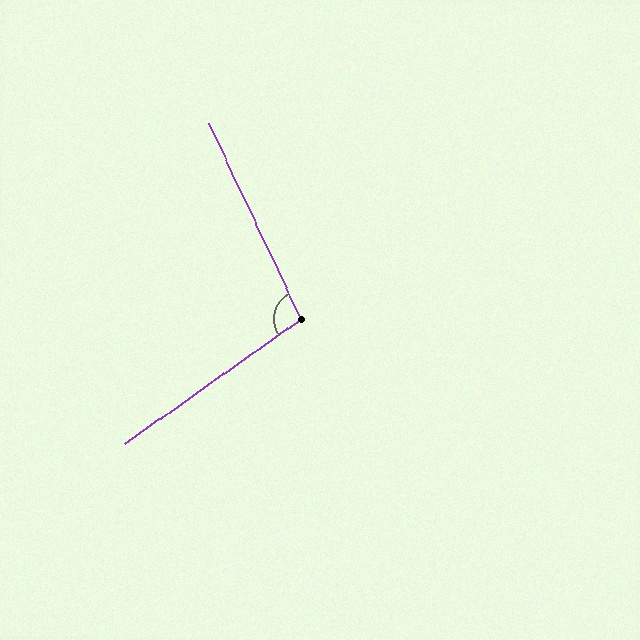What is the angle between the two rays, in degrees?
Approximately 100 degrees.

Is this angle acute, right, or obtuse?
It is obtuse.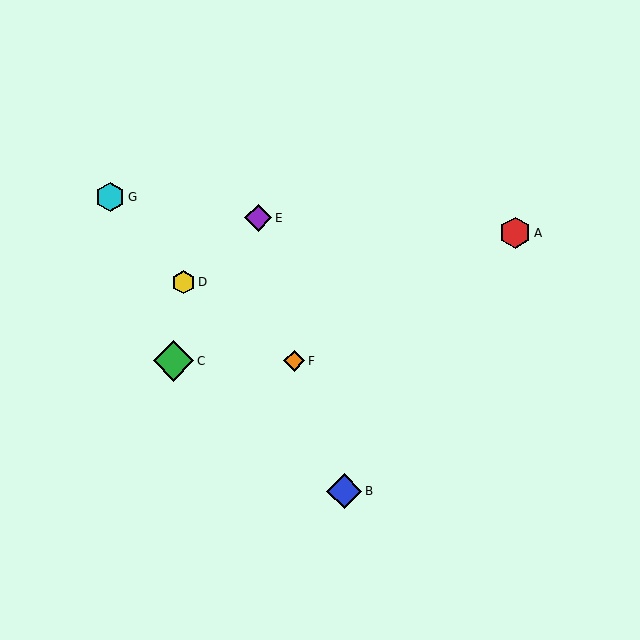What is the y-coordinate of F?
Object F is at y≈361.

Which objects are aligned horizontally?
Objects C, F are aligned horizontally.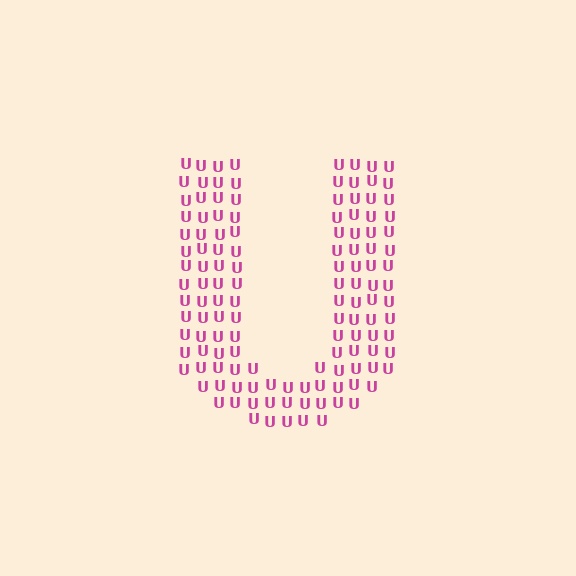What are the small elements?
The small elements are letter U's.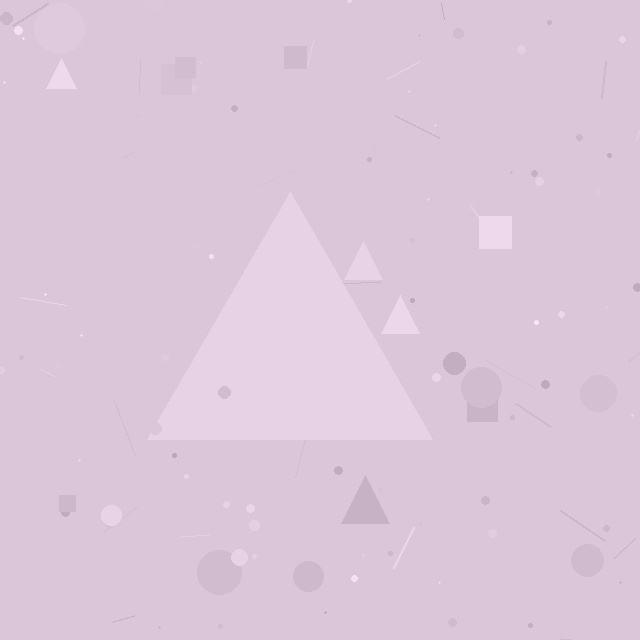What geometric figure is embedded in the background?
A triangle is embedded in the background.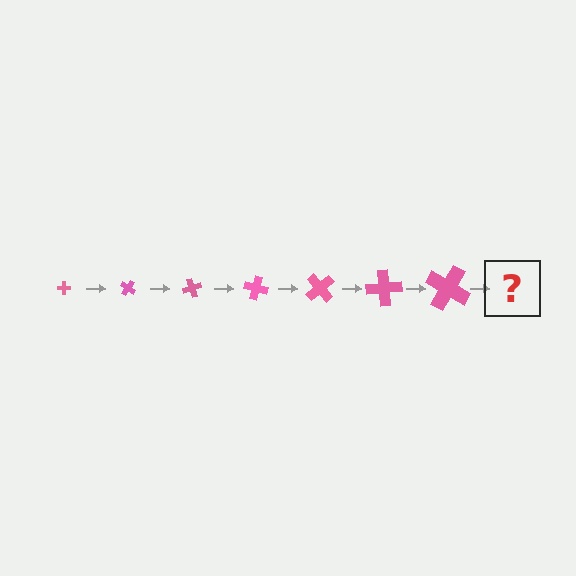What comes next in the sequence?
The next element should be a cross, larger than the previous one and rotated 245 degrees from the start.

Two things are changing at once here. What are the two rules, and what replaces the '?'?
The two rules are that the cross grows larger each step and it rotates 35 degrees each step. The '?' should be a cross, larger than the previous one and rotated 245 degrees from the start.